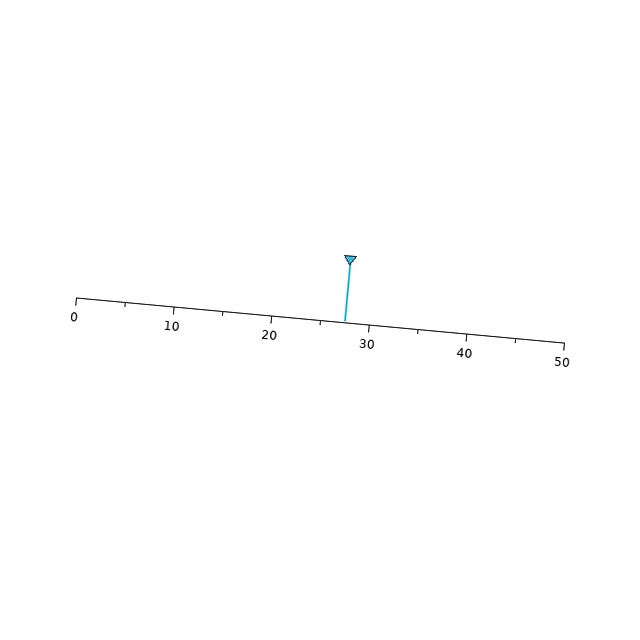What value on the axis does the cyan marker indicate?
The marker indicates approximately 27.5.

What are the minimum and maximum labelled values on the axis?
The axis runs from 0 to 50.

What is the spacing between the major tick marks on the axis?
The major ticks are spaced 10 apart.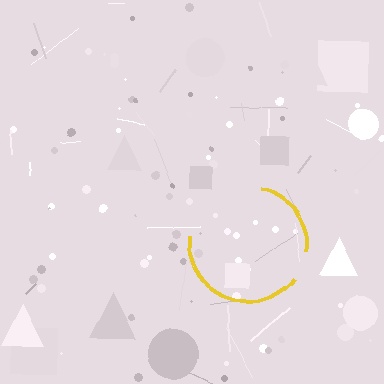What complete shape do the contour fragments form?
The contour fragments form a circle.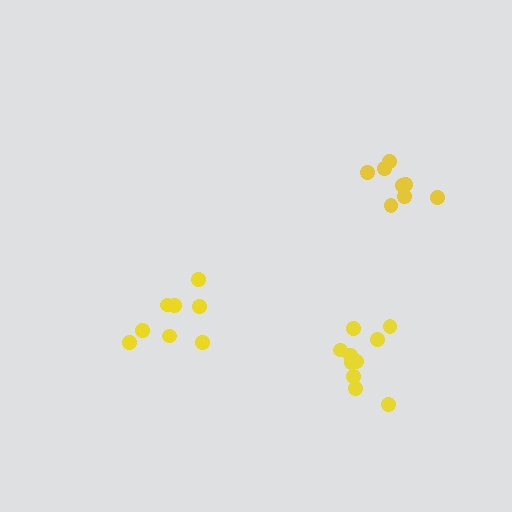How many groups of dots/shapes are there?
There are 3 groups.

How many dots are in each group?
Group 1: 8 dots, Group 2: 8 dots, Group 3: 10 dots (26 total).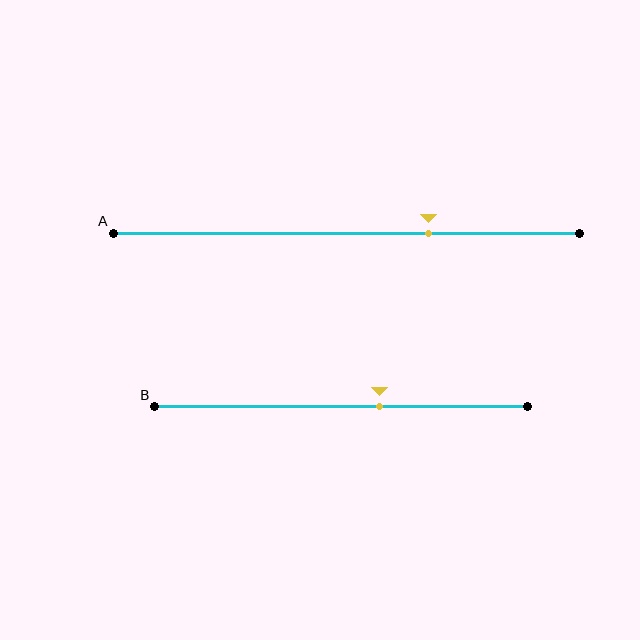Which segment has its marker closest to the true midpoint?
Segment B has its marker closest to the true midpoint.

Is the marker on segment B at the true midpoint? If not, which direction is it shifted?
No, the marker on segment B is shifted to the right by about 10% of the segment length.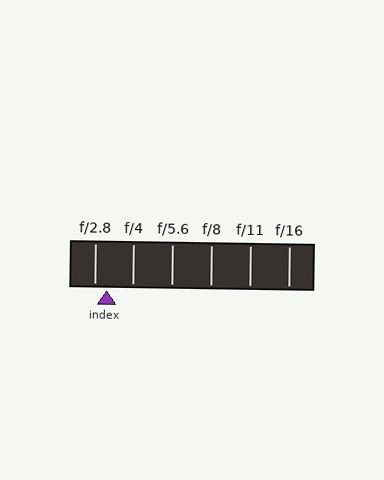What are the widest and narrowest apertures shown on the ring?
The widest aperture shown is f/2.8 and the narrowest is f/16.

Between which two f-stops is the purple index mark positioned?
The index mark is between f/2.8 and f/4.